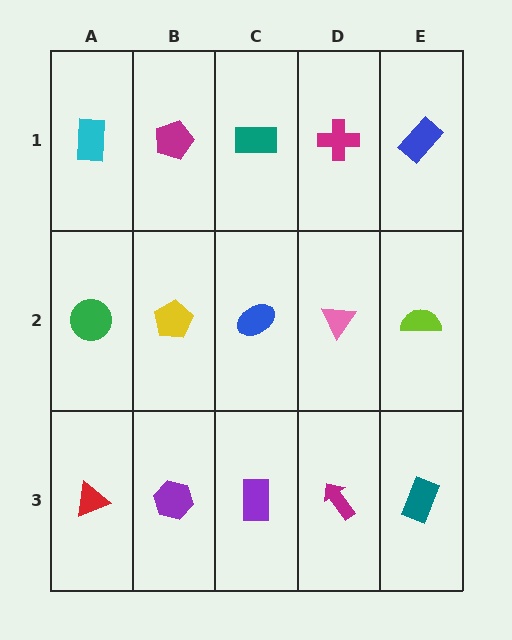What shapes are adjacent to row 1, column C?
A blue ellipse (row 2, column C), a magenta pentagon (row 1, column B), a magenta cross (row 1, column D).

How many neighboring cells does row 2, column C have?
4.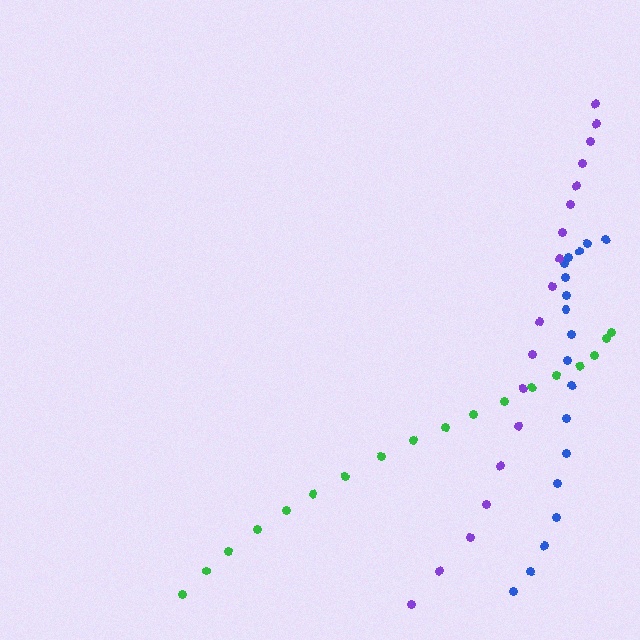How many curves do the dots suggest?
There are 3 distinct paths.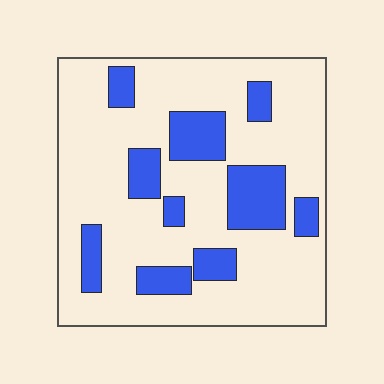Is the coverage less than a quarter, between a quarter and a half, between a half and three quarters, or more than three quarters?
Less than a quarter.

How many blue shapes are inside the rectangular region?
10.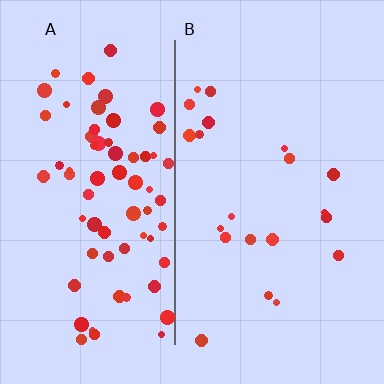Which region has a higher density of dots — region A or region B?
A (the left).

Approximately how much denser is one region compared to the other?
Approximately 3.4× — region A over region B.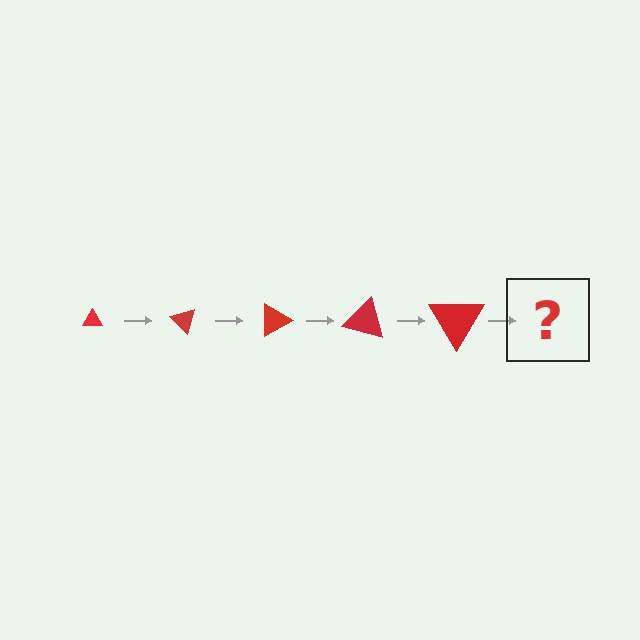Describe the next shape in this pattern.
It should be a triangle, larger than the previous one and rotated 225 degrees from the start.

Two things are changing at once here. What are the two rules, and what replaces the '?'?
The two rules are that the triangle grows larger each step and it rotates 45 degrees each step. The '?' should be a triangle, larger than the previous one and rotated 225 degrees from the start.